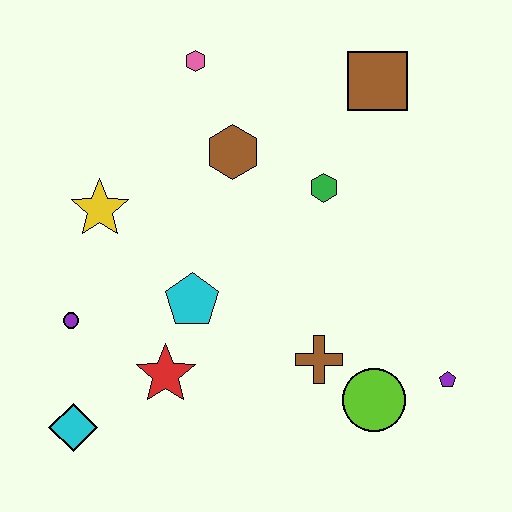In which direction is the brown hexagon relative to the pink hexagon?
The brown hexagon is below the pink hexagon.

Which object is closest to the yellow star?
The purple circle is closest to the yellow star.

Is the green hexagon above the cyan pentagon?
Yes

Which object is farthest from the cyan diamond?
The brown square is farthest from the cyan diamond.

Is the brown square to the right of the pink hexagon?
Yes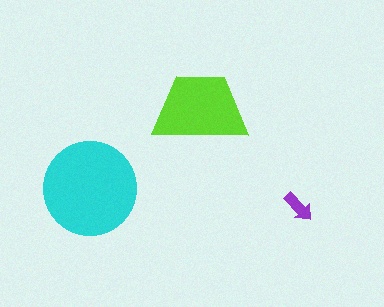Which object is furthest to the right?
The purple arrow is rightmost.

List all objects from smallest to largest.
The purple arrow, the lime trapezoid, the cyan circle.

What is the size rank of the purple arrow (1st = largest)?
3rd.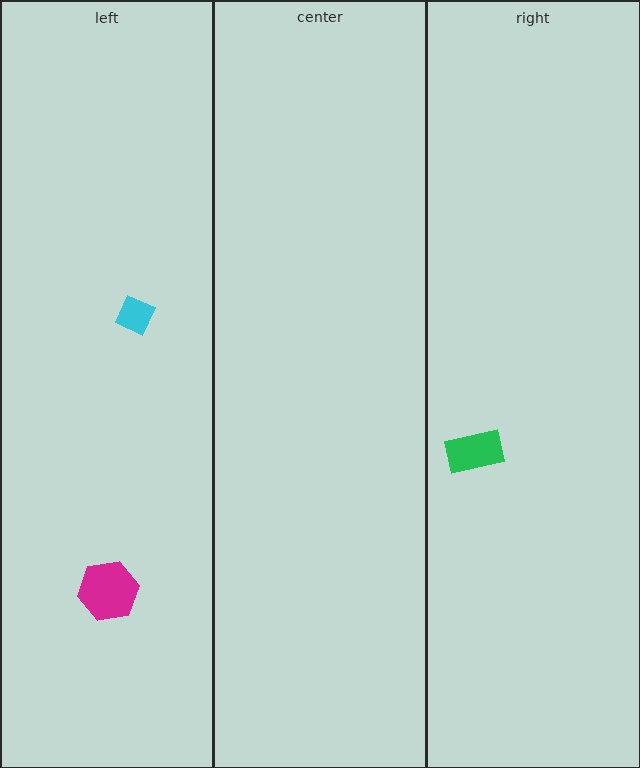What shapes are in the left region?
The cyan diamond, the magenta hexagon.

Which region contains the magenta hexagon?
The left region.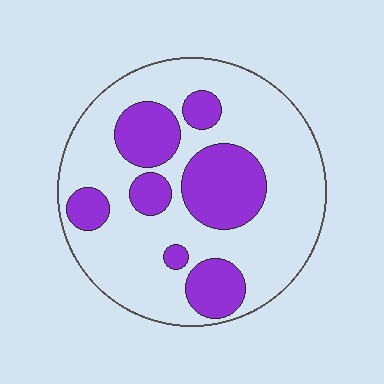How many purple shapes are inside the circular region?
7.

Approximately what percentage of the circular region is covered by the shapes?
Approximately 30%.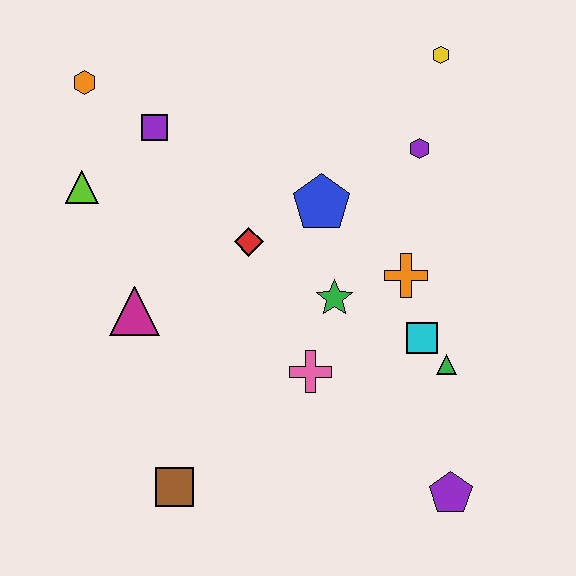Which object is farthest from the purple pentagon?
The orange hexagon is farthest from the purple pentagon.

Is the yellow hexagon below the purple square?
No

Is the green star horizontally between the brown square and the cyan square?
Yes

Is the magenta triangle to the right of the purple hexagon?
No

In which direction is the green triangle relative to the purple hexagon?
The green triangle is below the purple hexagon.